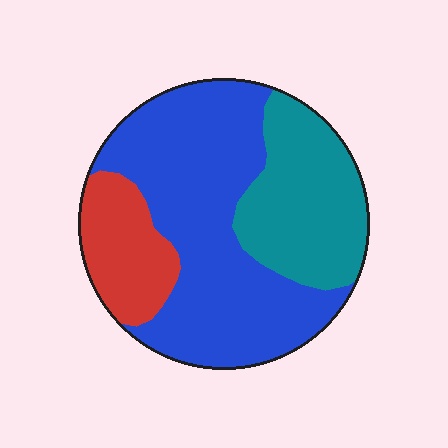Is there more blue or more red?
Blue.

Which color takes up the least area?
Red, at roughly 15%.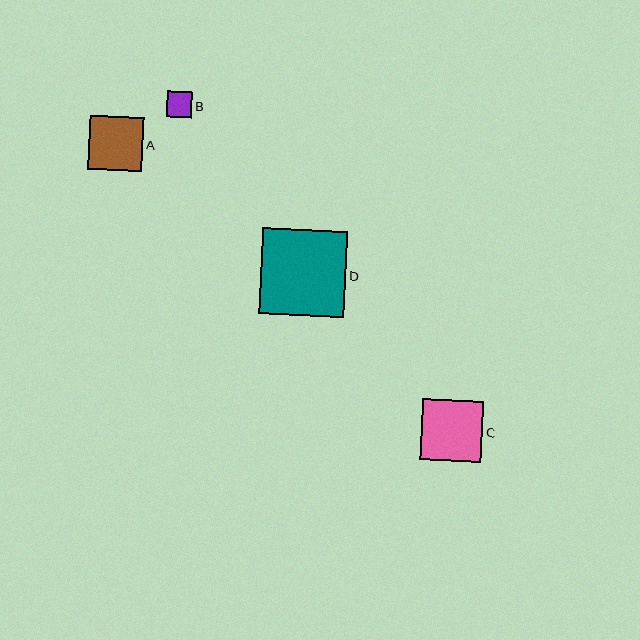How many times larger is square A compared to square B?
Square A is approximately 2.1 times the size of square B.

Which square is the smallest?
Square B is the smallest with a size of approximately 26 pixels.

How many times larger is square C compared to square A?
Square C is approximately 1.1 times the size of square A.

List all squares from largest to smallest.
From largest to smallest: D, C, A, B.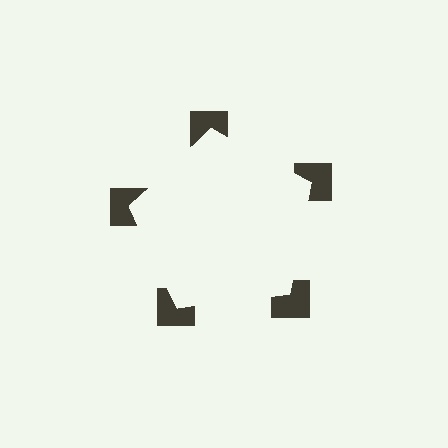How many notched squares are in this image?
There are 5 — one at each vertex of the illusory pentagon.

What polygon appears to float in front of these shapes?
An illusory pentagon — its edges are inferred from the aligned wedge cuts in the notched squares, not physically drawn.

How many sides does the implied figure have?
5 sides.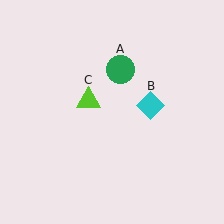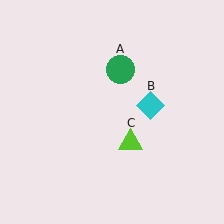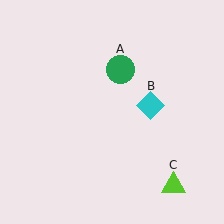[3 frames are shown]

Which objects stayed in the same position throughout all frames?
Green circle (object A) and cyan diamond (object B) remained stationary.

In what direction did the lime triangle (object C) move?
The lime triangle (object C) moved down and to the right.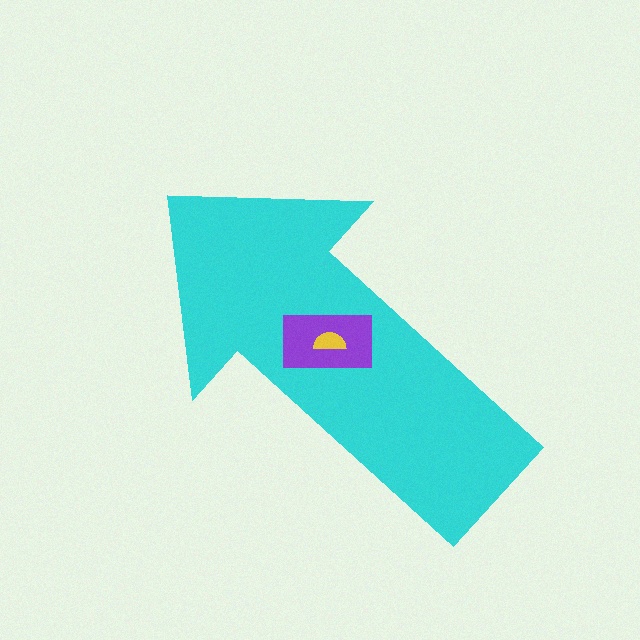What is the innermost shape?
The yellow semicircle.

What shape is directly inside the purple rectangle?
The yellow semicircle.